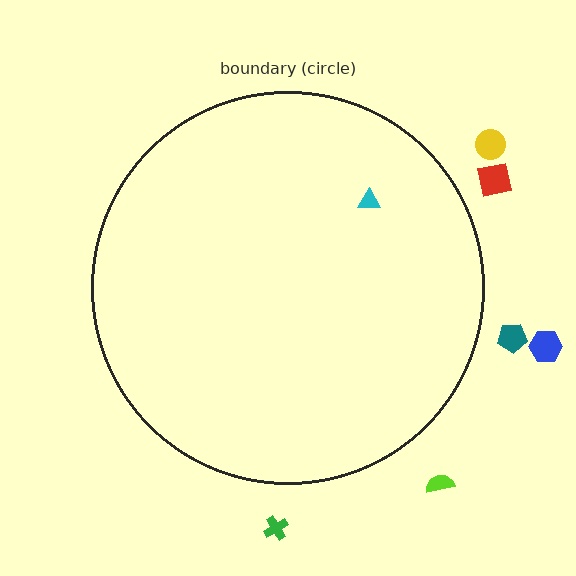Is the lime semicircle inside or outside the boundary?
Outside.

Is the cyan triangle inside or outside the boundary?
Inside.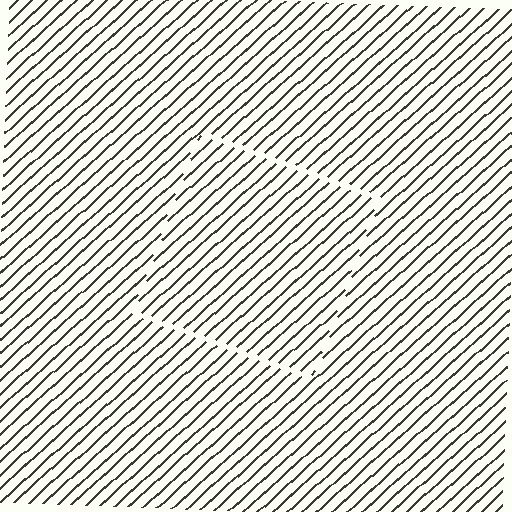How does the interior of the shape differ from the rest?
The interior of the shape contains the same grating, shifted by half a period — the contour is defined by the phase discontinuity where line-ends from the inner and outer gratings abut.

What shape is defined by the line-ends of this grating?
An illusory square. The interior of the shape contains the same grating, shifted by half a period — the contour is defined by the phase discontinuity where line-ends from the inner and outer gratings abut.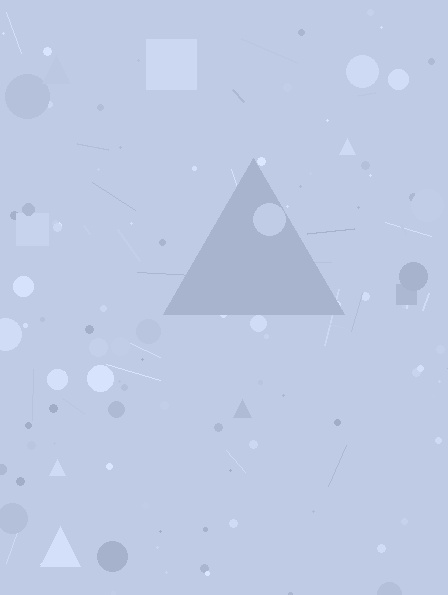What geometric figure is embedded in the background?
A triangle is embedded in the background.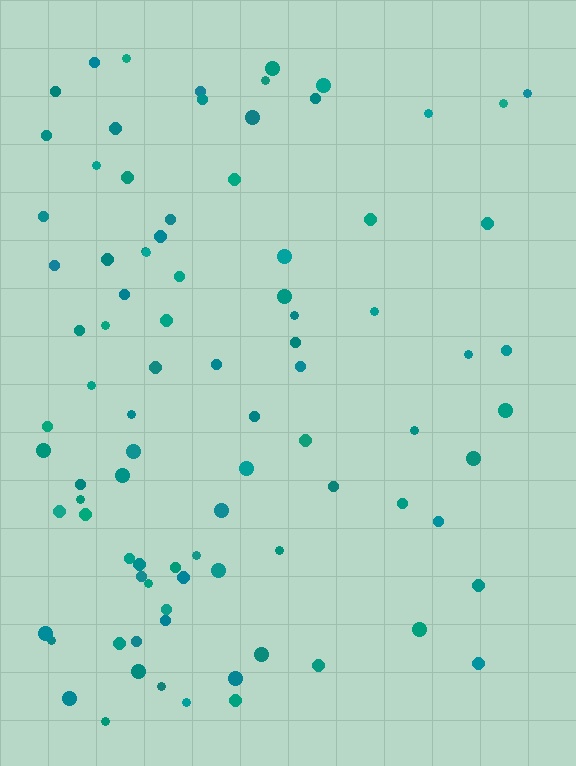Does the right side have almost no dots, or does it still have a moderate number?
Still a moderate number, just noticeably fewer than the left.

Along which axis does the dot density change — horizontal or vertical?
Horizontal.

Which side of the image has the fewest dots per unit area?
The right.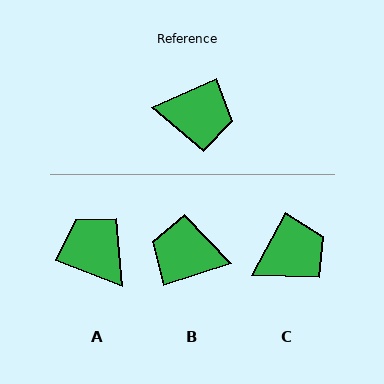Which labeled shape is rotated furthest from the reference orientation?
B, about 174 degrees away.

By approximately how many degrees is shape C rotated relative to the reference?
Approximately 38 degrees counter-clockwise.